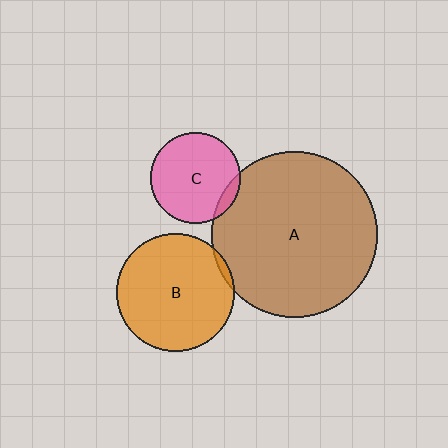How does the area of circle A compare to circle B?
Approximately 2.0 times.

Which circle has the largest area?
Circle A (brown).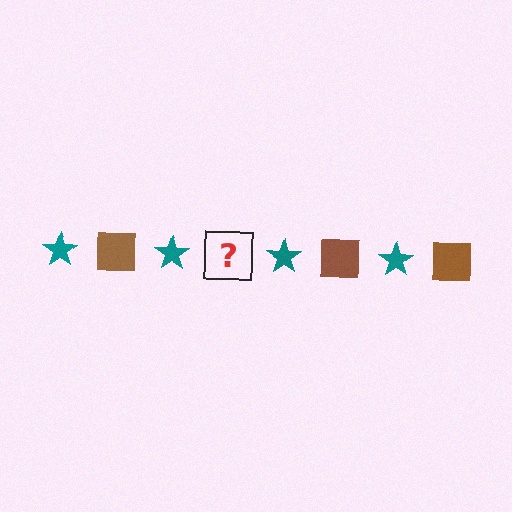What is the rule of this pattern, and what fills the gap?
The rule is that the pattern alternates between teal star and brown square. The gap should be filled with a brown square.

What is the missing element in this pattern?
The missing element is a brown square.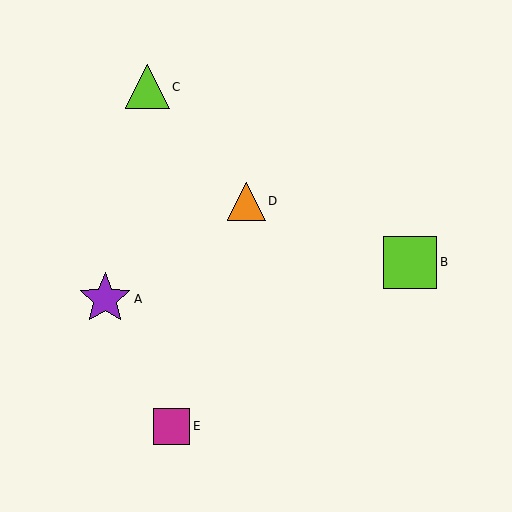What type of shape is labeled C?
Shape C is a lime triangle.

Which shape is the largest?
The lime square (labeled B) is the largest.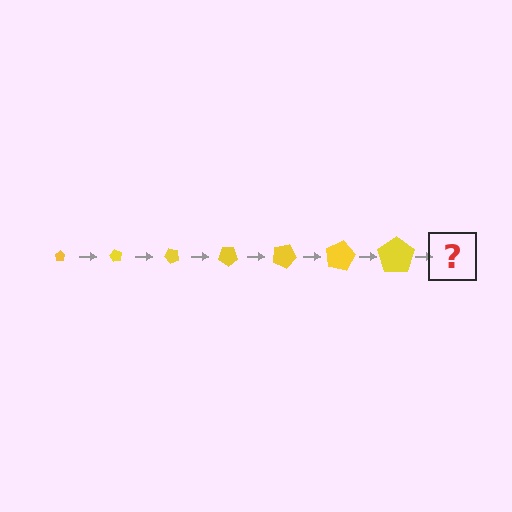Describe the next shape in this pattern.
It should be a pentagon, larger than the previous one and rotated 420 degrees from the start.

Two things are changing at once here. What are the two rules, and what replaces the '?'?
The two rules are that the pentagon grows larger each step and it rotates 60 degrees each step. The '?' should be a pentagon, larger than the previous one and rotated 420 degrees from the start.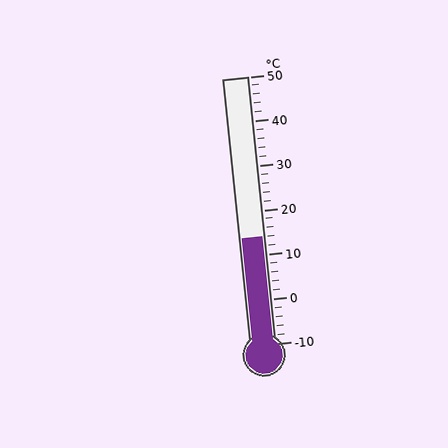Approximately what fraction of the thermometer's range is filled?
The thermometer is filled to approximately 40% of its range.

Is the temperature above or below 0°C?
The temperature is above 0°C.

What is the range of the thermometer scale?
The thermometer scale ranges from -10°C to 50°C.